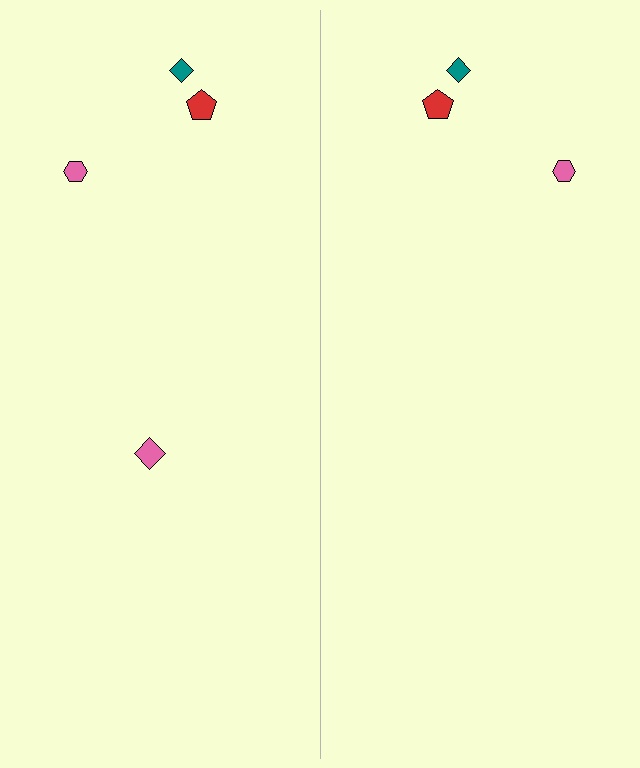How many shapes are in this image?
There are 7 shapes in this image.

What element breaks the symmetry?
A pink diamond is missing from the right side.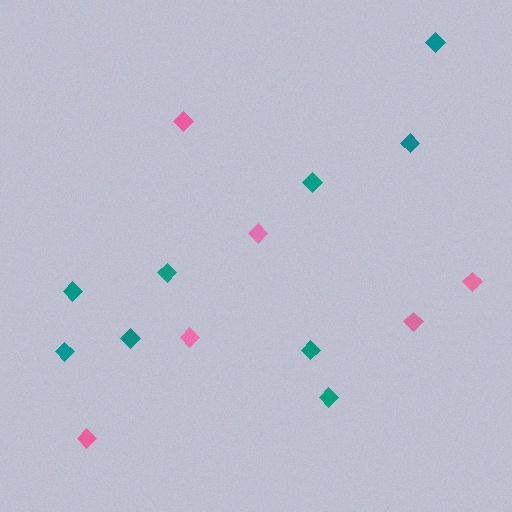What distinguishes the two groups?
There are 2 groups: one group of teal diamonds (9) and one group of pink diamonds (6).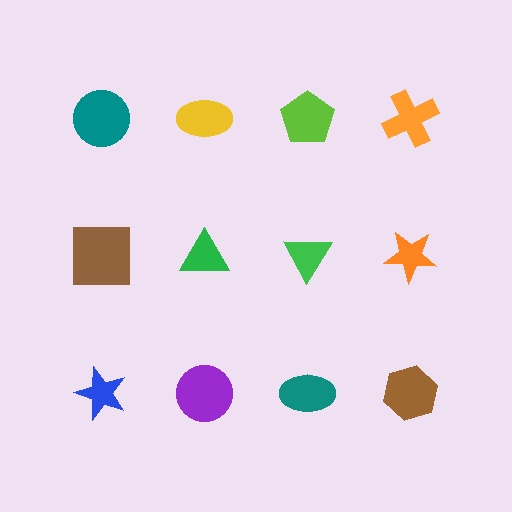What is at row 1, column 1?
A teal circle.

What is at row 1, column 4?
An orange cross.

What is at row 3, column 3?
A teal ellipse.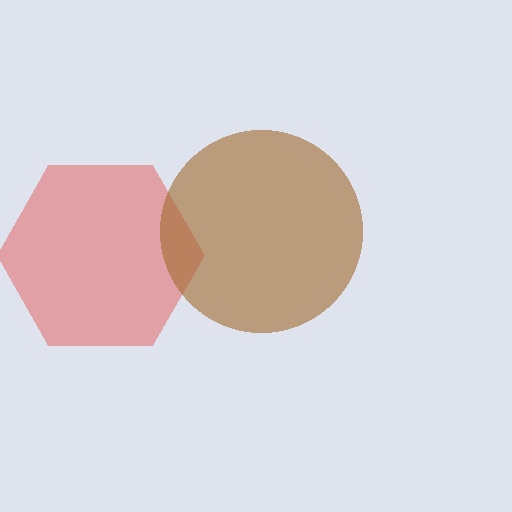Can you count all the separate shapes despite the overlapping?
Yes, there are 2 separate shapes.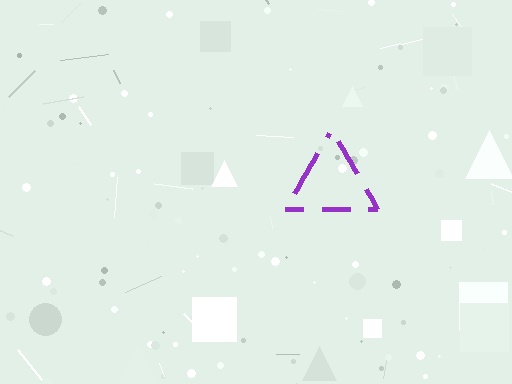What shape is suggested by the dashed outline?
The dashed outline suggests a triangle.